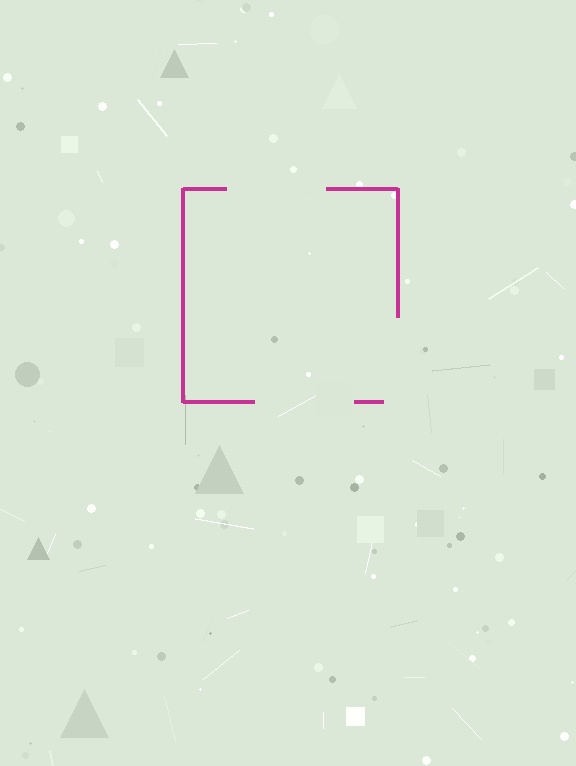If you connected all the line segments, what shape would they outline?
They would outline a square.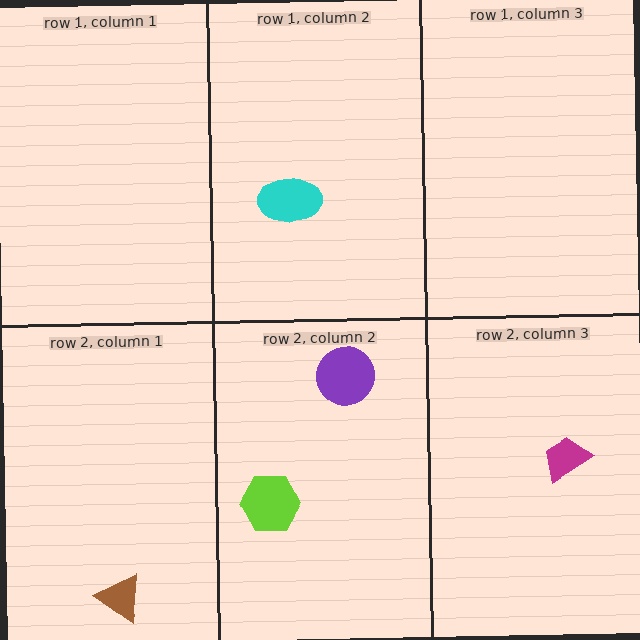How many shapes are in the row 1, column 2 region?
1.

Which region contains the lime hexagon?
The row 2, column 2 region.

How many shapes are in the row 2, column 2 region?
2.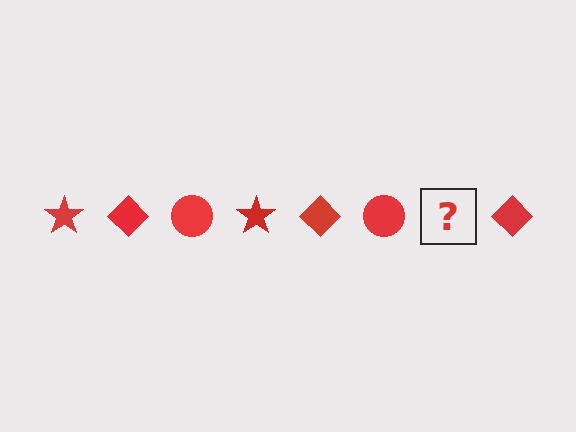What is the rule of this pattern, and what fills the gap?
The rule is that the pattern cycles through star, diamond, circle shapes in red. The gap should be filled with a red star.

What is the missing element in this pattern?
The missing element is a red star.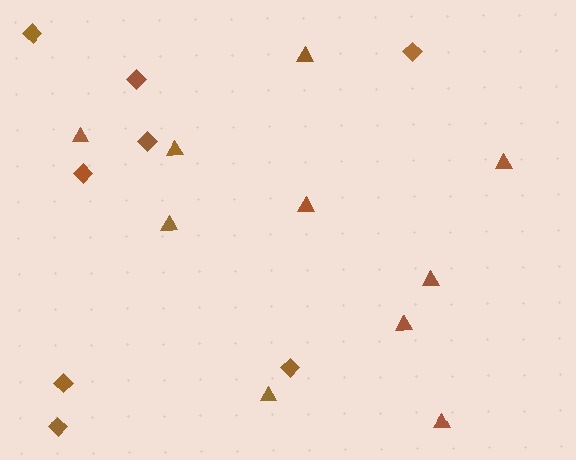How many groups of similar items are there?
There are 2 groups: one group of diamonds (8) and one group of triangles (10).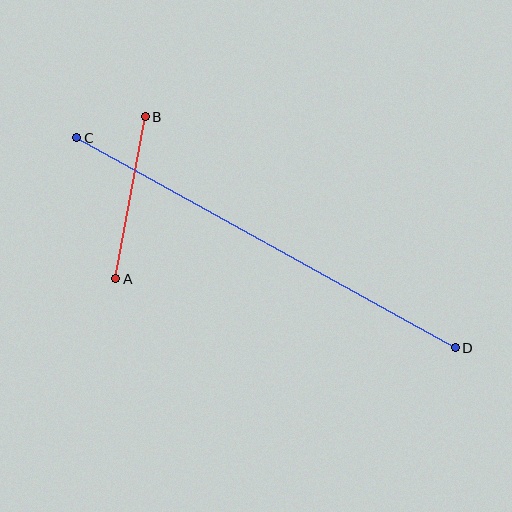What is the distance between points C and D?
The distance is approximately 433 pixels.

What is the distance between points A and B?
The distance is approximately 164 pixels.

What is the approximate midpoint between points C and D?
The midpoint is at approximately (266, 243) pixels.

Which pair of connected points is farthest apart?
Points C and D are farthest apart.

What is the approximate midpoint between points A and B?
The midpoint is at approximately (130, 198) pixels.